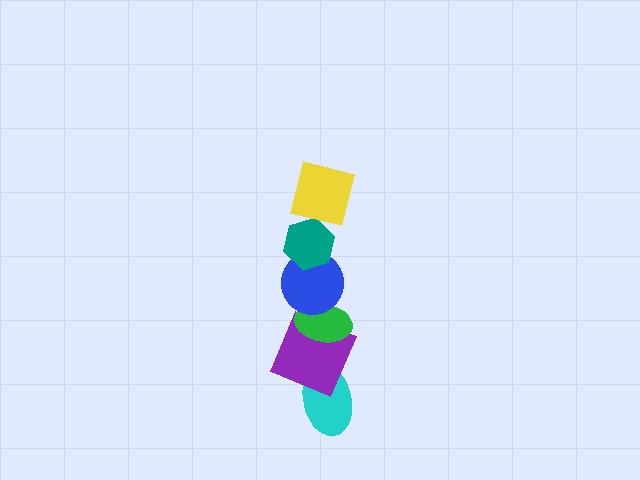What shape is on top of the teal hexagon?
The yellow square is on top of the teal hexagon.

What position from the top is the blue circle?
The blue circle is 3rd from the top.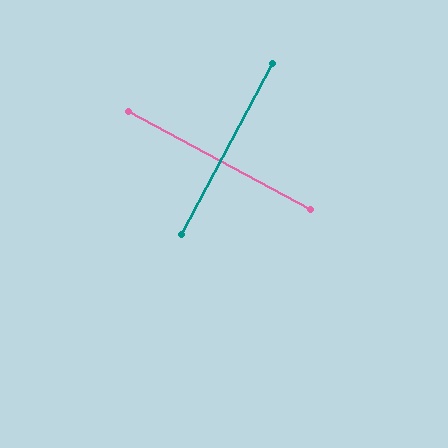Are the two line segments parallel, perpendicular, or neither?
Perpendicular — they meet at approximately 90°.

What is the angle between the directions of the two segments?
Approximately 90 degrees.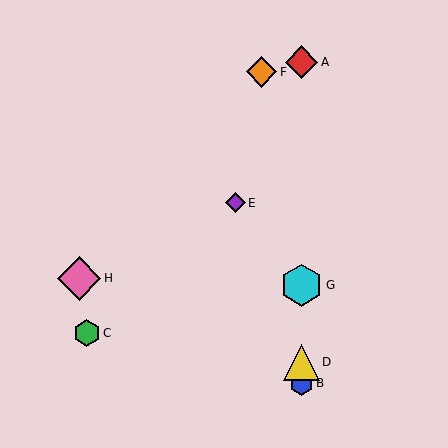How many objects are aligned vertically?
4 objects (A, B, D, G) are aligned vertically.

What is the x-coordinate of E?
Object E is at x≈235.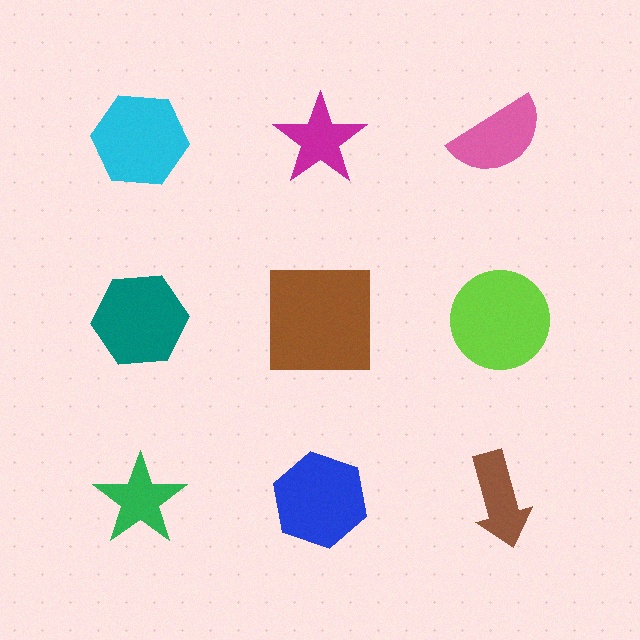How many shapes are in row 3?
3 shapes.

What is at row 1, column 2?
A magenta star.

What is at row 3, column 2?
A blue hexagon.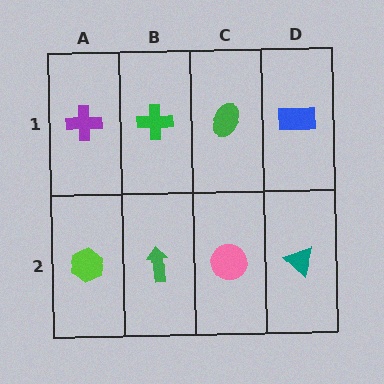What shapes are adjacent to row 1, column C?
A pink circle (row 2, column C), a green cross (row 1, column B), a blue rectangle (row 1, column D).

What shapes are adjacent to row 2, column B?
A green cross (row 1, column B), a lime hexagon (row 2, column A), a pink circle (row 2, column C).